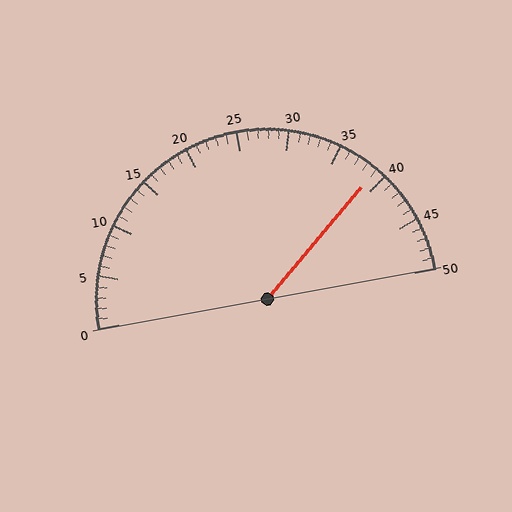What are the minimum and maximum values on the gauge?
The gauge ranges from 0 to 50.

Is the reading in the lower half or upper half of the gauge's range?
The reading is in the upper half of the range (0 to 50).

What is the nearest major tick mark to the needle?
The nearest major tick mark is 40.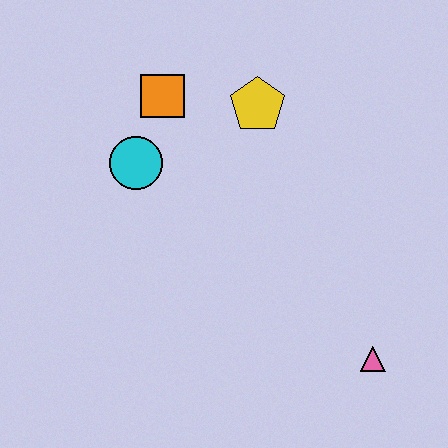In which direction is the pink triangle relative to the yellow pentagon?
The pink triangle is below the yellow pentagon.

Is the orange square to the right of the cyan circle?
Yes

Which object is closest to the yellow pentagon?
The orange square is closest to the yellow pentagon.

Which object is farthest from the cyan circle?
The pink triangle is farthest from the cyan circle.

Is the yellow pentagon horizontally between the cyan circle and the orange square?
No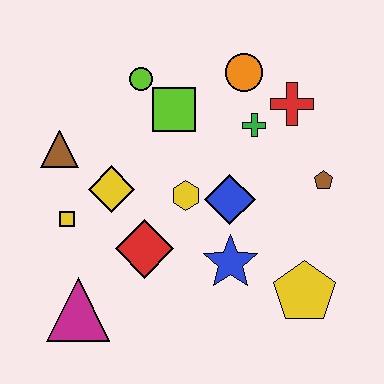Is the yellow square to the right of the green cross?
No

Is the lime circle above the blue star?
Yes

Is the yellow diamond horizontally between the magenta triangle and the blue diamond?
Yes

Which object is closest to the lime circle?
The lime square is closest to the lime circle.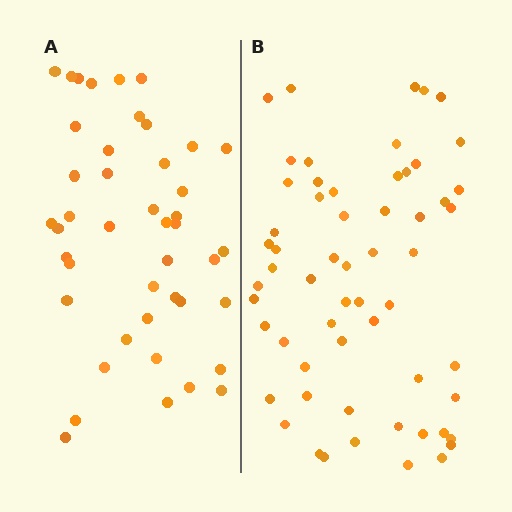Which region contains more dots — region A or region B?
Region B (the right region) has more dots.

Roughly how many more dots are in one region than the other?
Region B has approximately 15 more dots than region A.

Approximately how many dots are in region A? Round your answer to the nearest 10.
About 40 dots. (The exact count is 44, which rounds to 40.)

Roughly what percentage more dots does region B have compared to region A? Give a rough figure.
About 35% more.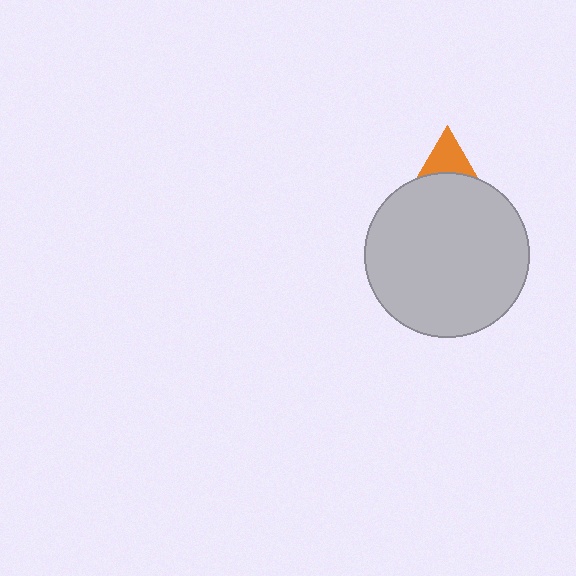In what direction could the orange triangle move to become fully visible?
The orange triangle could move up. That would shift it out from behind the light gray circle entirely.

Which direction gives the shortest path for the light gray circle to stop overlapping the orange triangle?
Moving down gives the shortest separation.